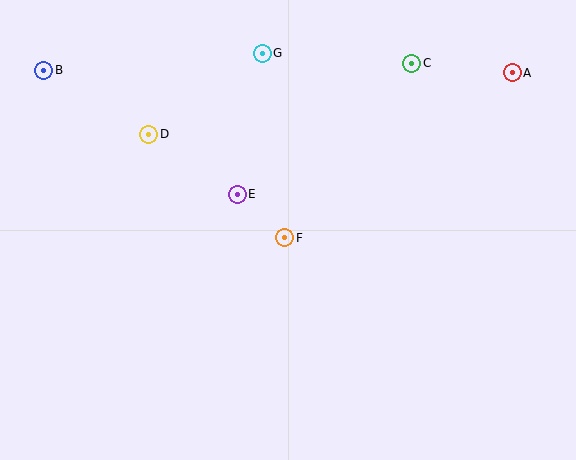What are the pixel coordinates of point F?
Point F is at (285, 238).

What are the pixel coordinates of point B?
Point B is at (44, 70).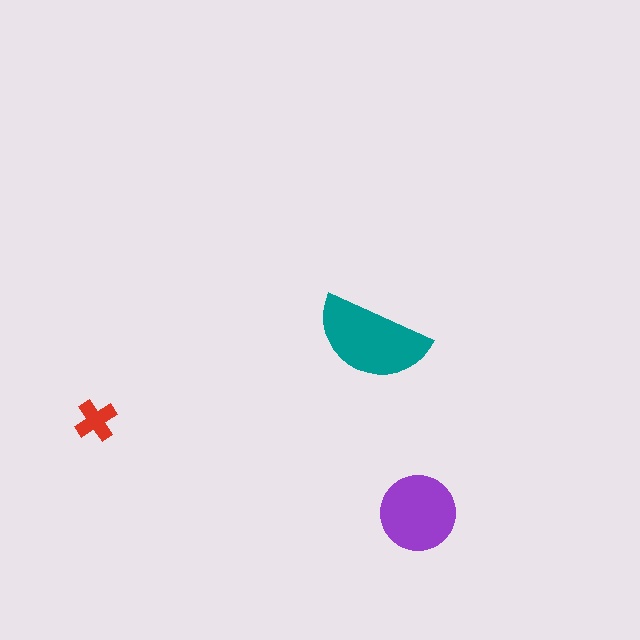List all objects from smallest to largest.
The red cross, the purple circle, the teal semicircle.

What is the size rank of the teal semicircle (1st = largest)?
1st.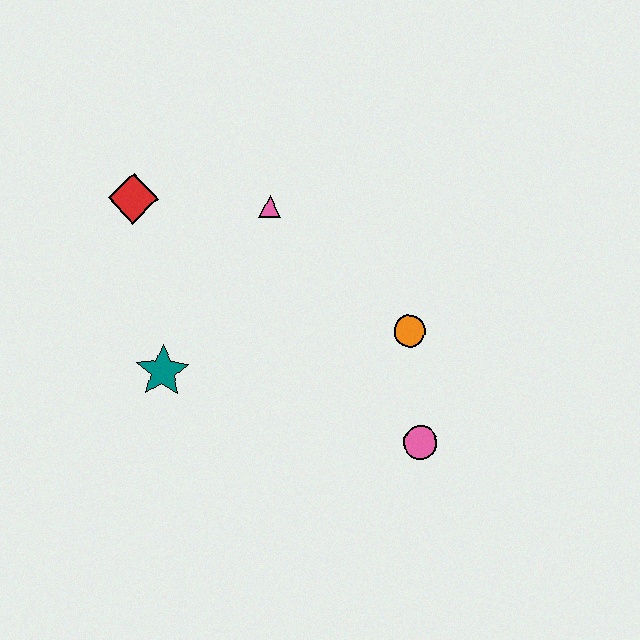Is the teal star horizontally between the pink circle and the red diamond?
Yes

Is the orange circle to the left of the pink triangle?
No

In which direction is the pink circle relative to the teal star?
The pink circle is to the right of the teal star.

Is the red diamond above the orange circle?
Yes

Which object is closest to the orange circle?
The pink circle is closest to the orange circle.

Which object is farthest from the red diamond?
The pink circle is farthest from the red diamond.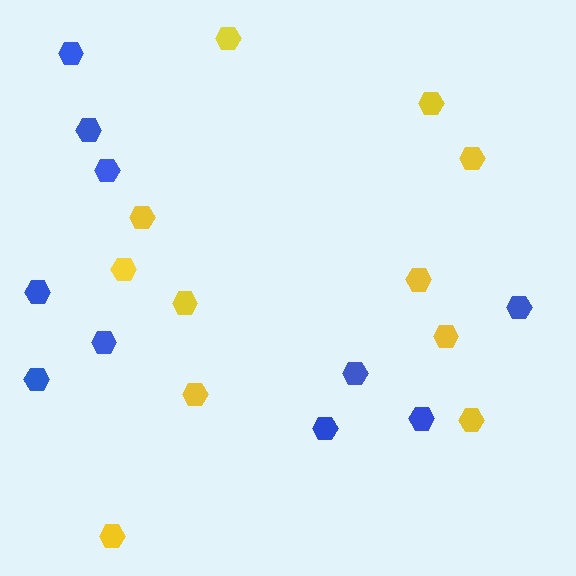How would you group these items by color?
There are 2 groups: one group of blue hexagons (10) and one group of yellow hexagons (11).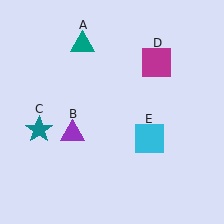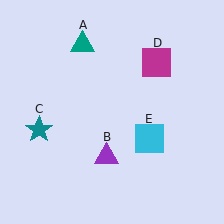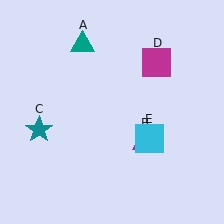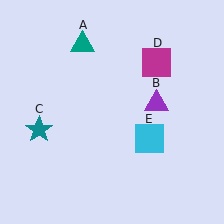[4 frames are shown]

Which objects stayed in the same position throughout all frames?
Teal triangle (object A) and teal star (object C) and magenta square (object D) and cyan square (object E) remained stationary.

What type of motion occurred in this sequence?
The purple triangle (object B) rotated counterclockwise around the center of the scene.